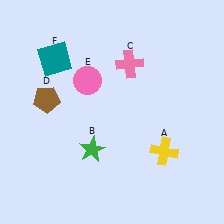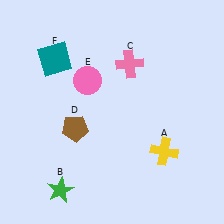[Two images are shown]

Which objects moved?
The objects that moved are: the green star (B), the brown pentagon (D).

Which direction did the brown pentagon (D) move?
The brown pentagon (D) moved down.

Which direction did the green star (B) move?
The green star (B) moved down.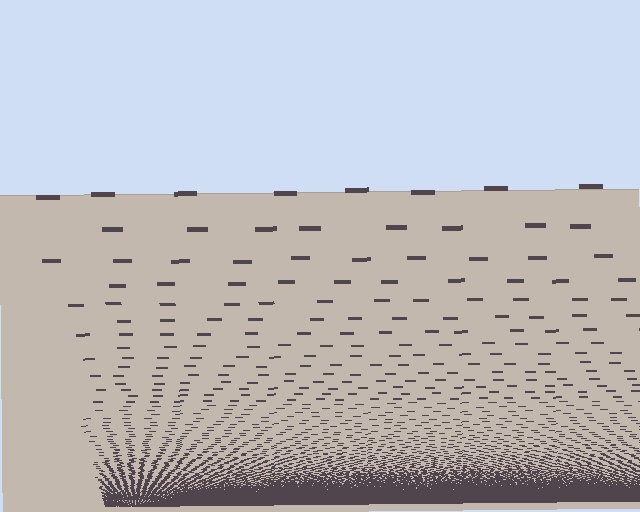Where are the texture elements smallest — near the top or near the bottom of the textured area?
Near the bottom.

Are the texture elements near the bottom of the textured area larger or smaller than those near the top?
Smaller. The gradient is inverted — elements near the bottom are smaller and denser.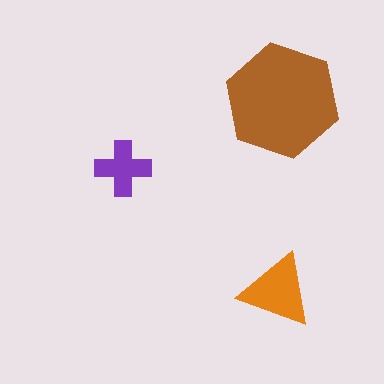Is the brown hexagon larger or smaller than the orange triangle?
Larger.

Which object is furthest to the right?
The brown hexagon is rightmost.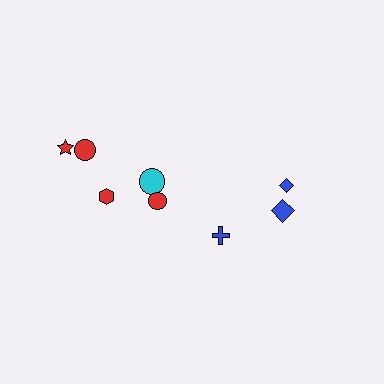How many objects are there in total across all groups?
There are 8 objects.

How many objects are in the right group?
There are 3 objects.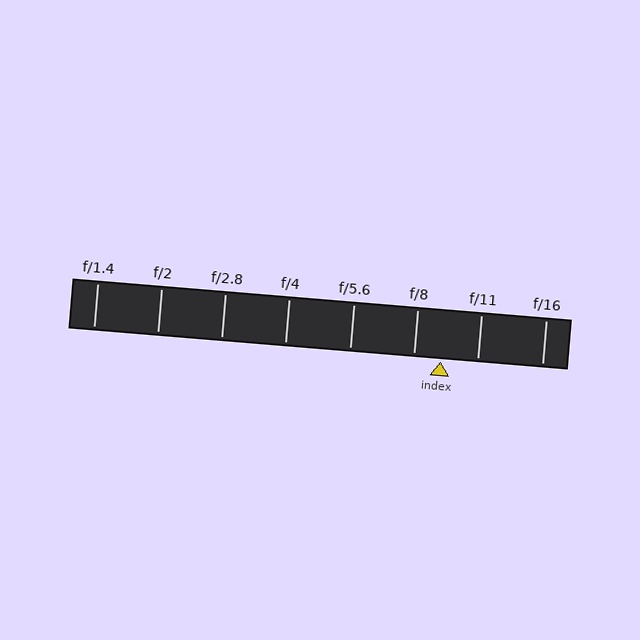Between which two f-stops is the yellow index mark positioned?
The index mark is between f/8 and f/11.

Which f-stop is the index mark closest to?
The index mark is closest to f/8.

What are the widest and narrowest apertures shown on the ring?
The widest aperture shown is f/1.4 and the narrowest is f/16.